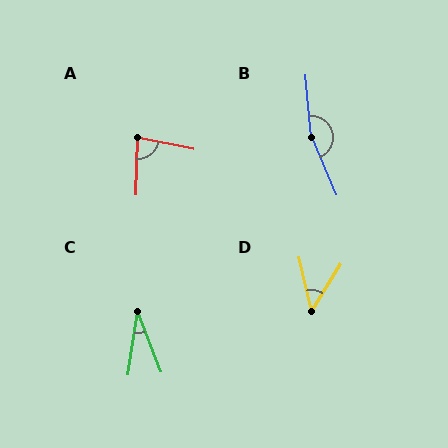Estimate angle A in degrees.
Approximately 80 degrees.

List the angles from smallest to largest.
C (29°), D (45°), A (80°), B (162°).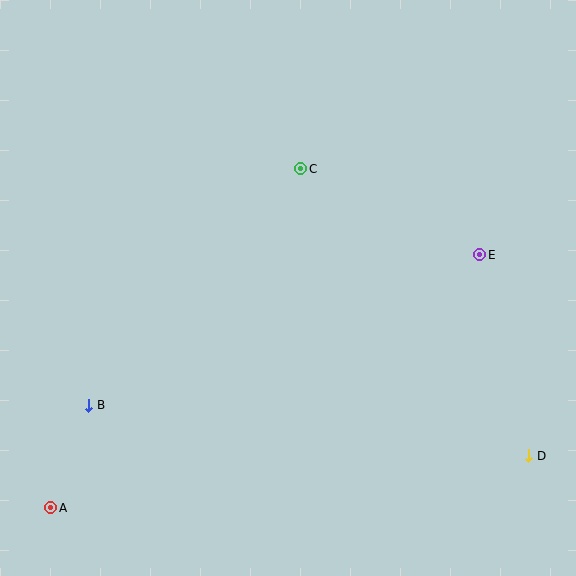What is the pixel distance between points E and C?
The distance between E and C is 199 pixels.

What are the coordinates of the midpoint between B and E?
The midpoint between B and E is at (284, 330).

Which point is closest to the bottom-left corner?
Point A is closest to the bottom-left corner.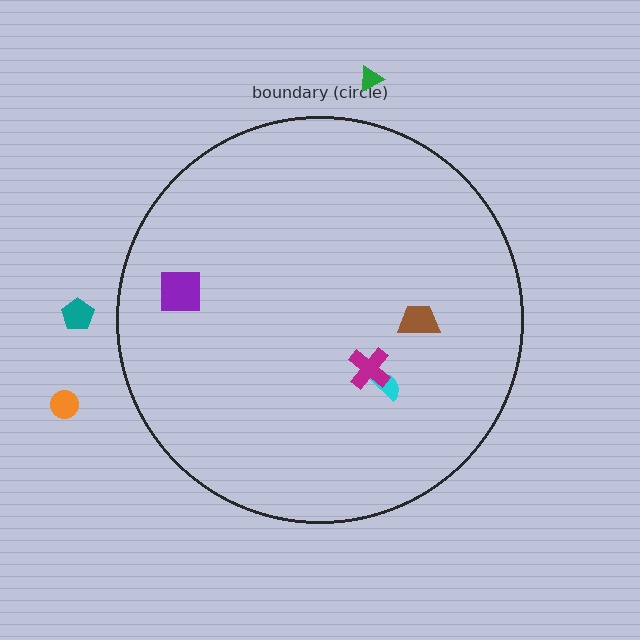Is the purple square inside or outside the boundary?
Inside.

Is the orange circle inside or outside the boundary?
Outside.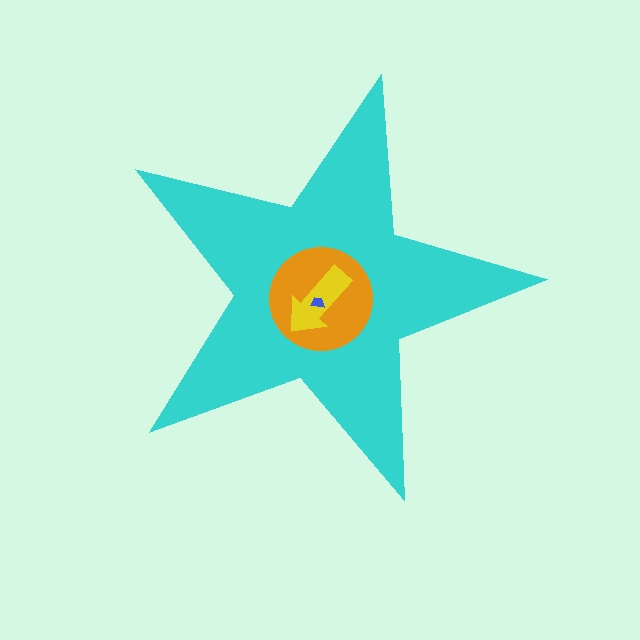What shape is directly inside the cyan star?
The orange circle.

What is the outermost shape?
The cyan star.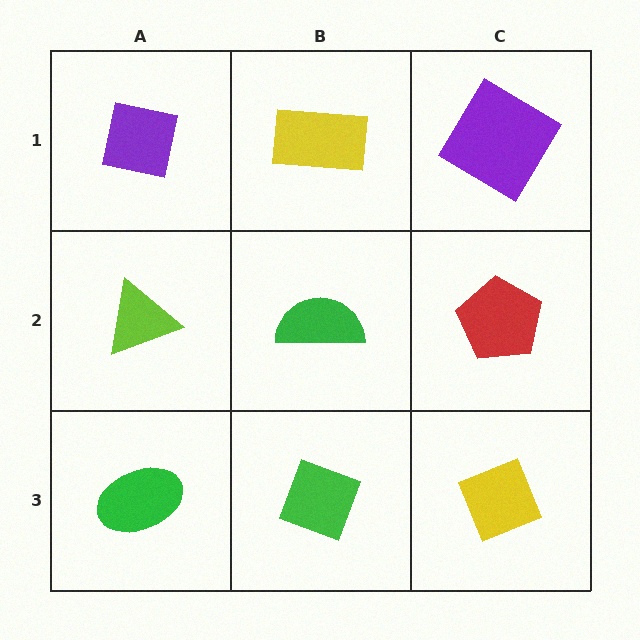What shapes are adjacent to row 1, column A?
A lime triangle (row 2, column A), a yellow rectangle (row 1, column B).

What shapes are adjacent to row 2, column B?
A yellow rectangle (row 1, column B), a green diamond (row 3, column B), a lime triangle (row 2, column A), a red pentagon (row 2, column C).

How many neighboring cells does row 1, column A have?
2.